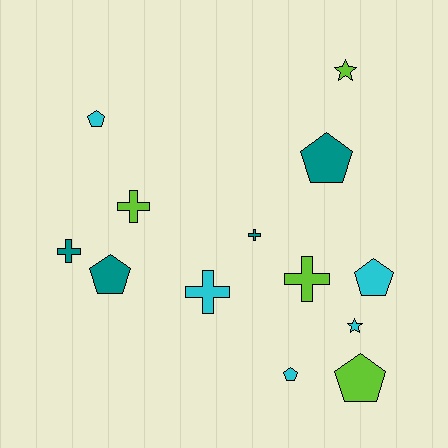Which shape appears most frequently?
Pentagon, with 6 objects.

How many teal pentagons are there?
There are 2 teal pentagons.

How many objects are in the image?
There are 13 objects.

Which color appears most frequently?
Cyan, with 5 objects.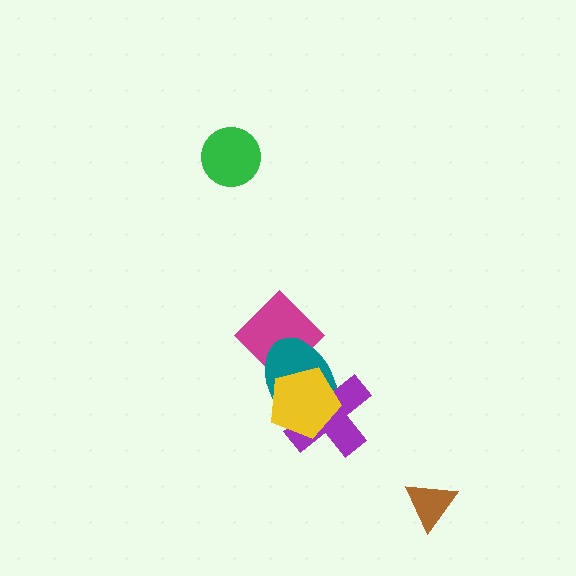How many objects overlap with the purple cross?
2 objects overlap with the purple cross.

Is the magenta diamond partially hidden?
Yes, it is partially covered by another shape.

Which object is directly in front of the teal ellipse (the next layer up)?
The purple cross is directly in front of the teal ellipse.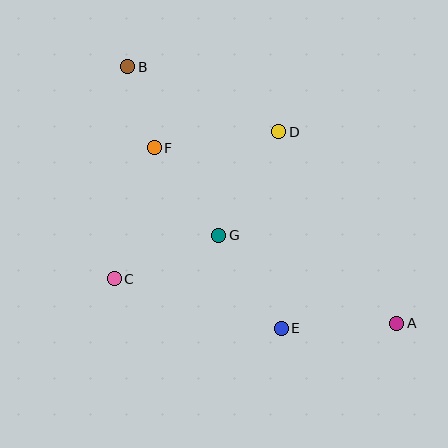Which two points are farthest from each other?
Points A and B are farthest from each other.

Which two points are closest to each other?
Points B and F are closest to each other.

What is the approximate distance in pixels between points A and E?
The distance between A and E is approximately 116 pixels.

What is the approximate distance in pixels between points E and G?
The distance between E and G is approximately 112 pixels.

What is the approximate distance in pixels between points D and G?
The distance between D and G is approximately 120 pixels.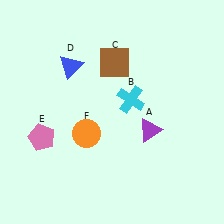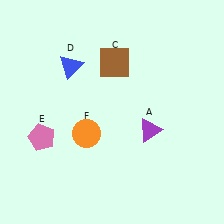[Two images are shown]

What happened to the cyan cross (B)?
The cyan cross (B) was removed in Image 2. It was in the top-right area of Image 1.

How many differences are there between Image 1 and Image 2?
There is 1 difference between the two images.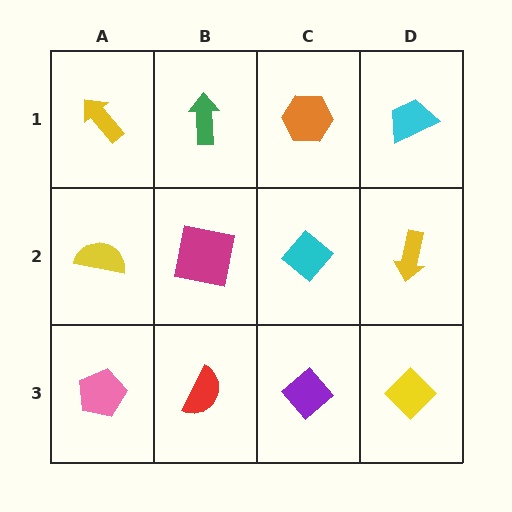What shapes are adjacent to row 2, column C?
An orange hexagon (row 1, column C), a purple diamond (row 3, column C), a magenta square (row 2, column B), a yellow arrow (row 2, column D).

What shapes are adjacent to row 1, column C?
A cyan diamond (row 2, column C), a green arrow (row 1, column B), a cyan trapezoid (row 1, column D).